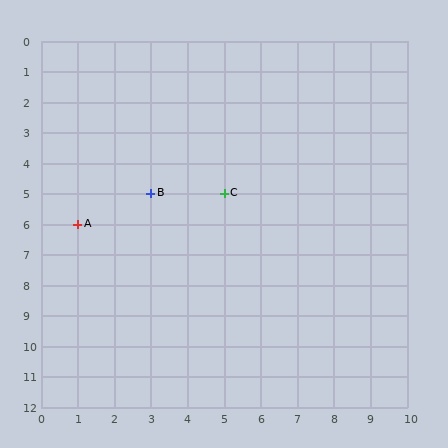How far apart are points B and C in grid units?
Points B and C are 2 columns apart.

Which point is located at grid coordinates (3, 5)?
Point B is at (3, 5).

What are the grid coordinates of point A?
Point A is at grid coordinates (1, 6).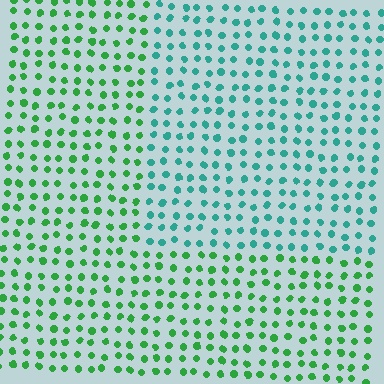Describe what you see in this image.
The image is filled with small green elements in a uniform arrangement. A rectangle-shaped region is visible where the elements are tinted to a slightly different hue, forming a subtle color boundary.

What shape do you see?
I see a rectangle.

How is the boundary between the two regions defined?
The boundary is defined purely by a slight shift in hue (about 43 degrees). Spacing, size, and orientation are identical on both sides.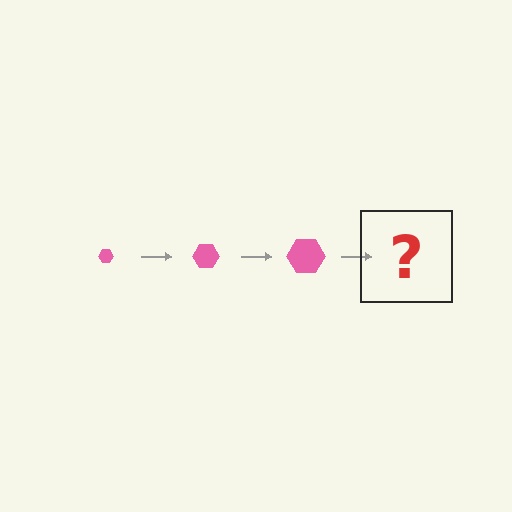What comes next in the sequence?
The next element should be a pink hexagon, larger than the previous one.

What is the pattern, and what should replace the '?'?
The pattern is that the hexagon gets progressively larger each step. The '?' should be a pink hexagon, larger than the previous one.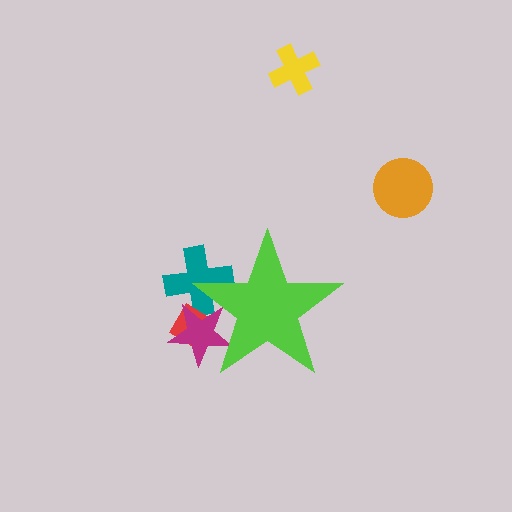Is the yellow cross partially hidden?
No, the yellow cross is fully visible.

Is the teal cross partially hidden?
Yes, the teal cross is partially hidden behind the lime star.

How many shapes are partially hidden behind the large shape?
3 shapes are partially hidden.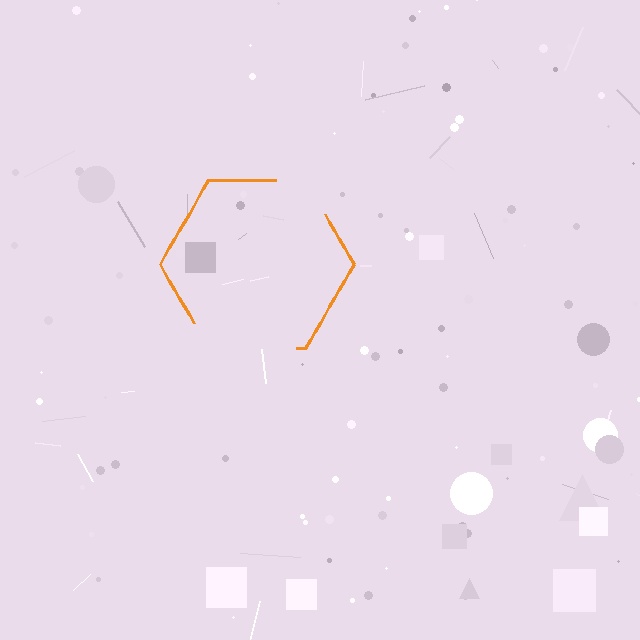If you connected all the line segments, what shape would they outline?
They would outline a hexagon.